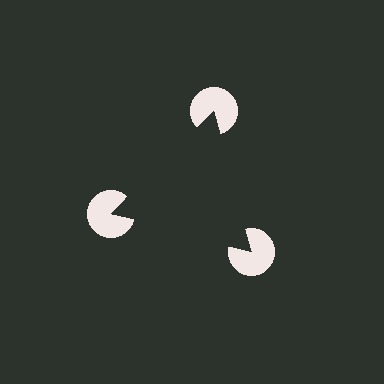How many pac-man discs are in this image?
There are 3 — one at each vertex of the illusory triangle.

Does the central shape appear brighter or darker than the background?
It typically appears slightly darker than the background, even though no actual brightness change is drawn.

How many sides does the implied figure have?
3 sides.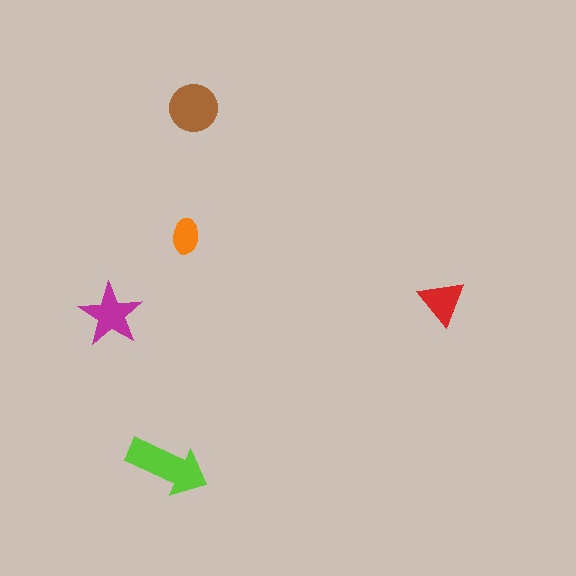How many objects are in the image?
There are 5 objects in the image.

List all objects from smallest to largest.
The orange ellipse, the red triangle, the magenta star, the brown circle, the lime arrow.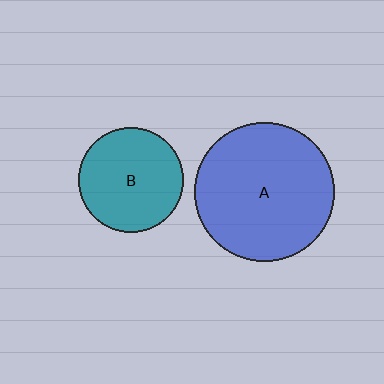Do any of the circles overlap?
No, none of the circles overlap.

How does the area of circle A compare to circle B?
Approximately 1.8 times.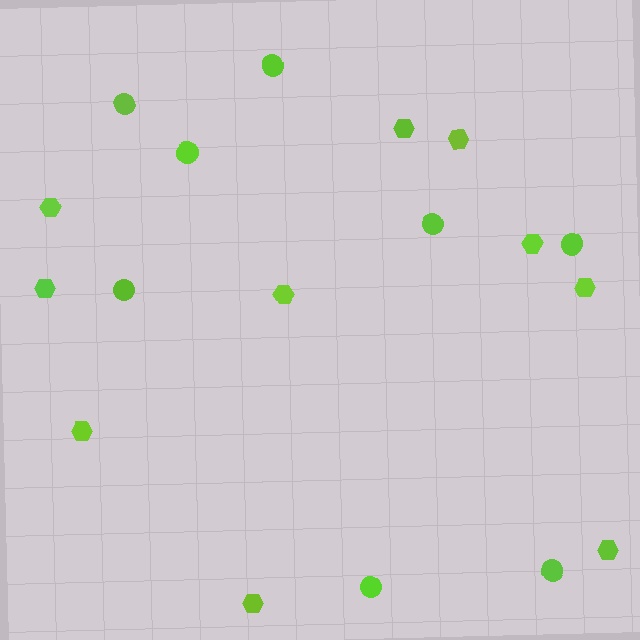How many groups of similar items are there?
There are 2 groups: one group of hexagons (10) and one group of circles (8).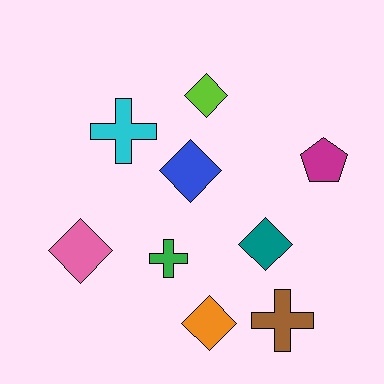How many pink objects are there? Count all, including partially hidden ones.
There is 1 pink object.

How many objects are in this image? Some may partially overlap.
There are 9 objects.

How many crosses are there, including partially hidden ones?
There are 3 crosses.